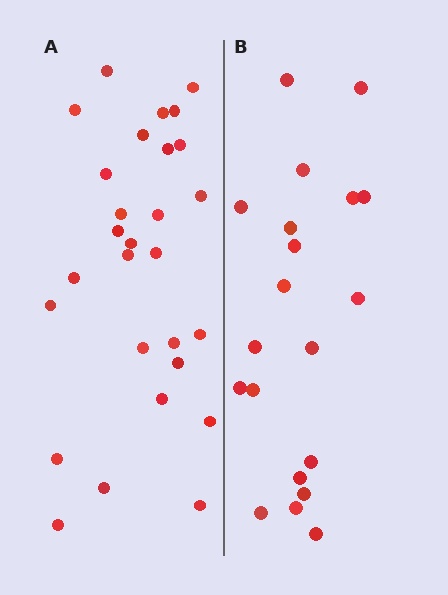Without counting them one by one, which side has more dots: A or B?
Region A (the left region) has more dots.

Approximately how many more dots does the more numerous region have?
Region A has roughly 8 or so more dots than region B.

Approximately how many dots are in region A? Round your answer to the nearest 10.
About 30 dots. (The exact count is 28, which rounds to 30.)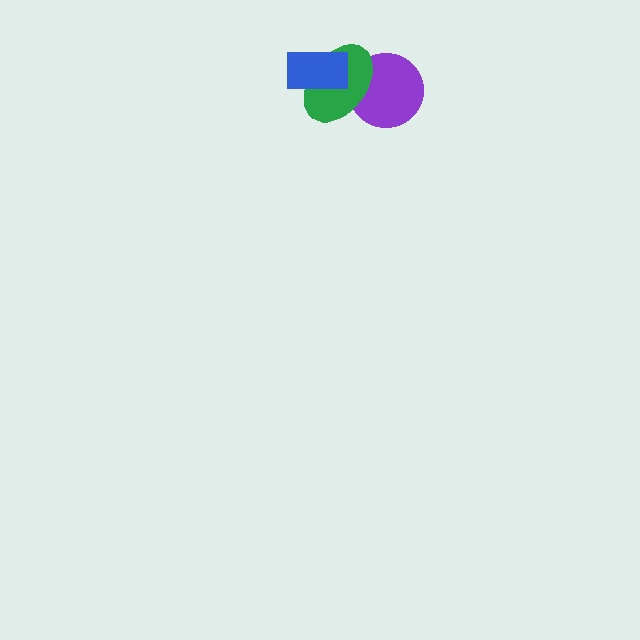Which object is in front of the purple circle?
The green ellipse is in front of the purple circle.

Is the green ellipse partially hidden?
Yes, it is partially covered by another shape.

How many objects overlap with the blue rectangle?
1 object overlaps with the blue rectangle.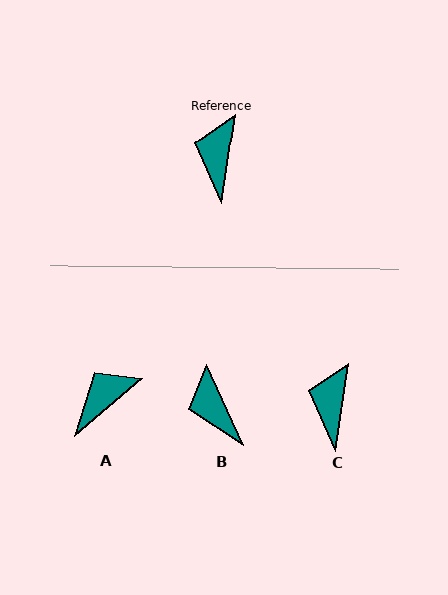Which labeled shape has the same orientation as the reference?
C.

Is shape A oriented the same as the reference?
No, it is off by about 41 degrees.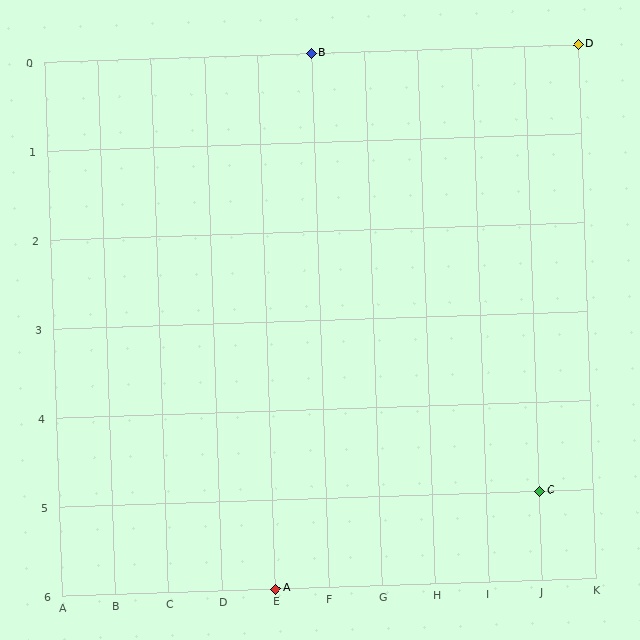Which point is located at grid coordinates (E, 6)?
Point A is at (E, 6).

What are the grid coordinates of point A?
Point A is at grid coordinates (E, 6).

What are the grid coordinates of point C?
Point C is at grid coordinates (J, 5).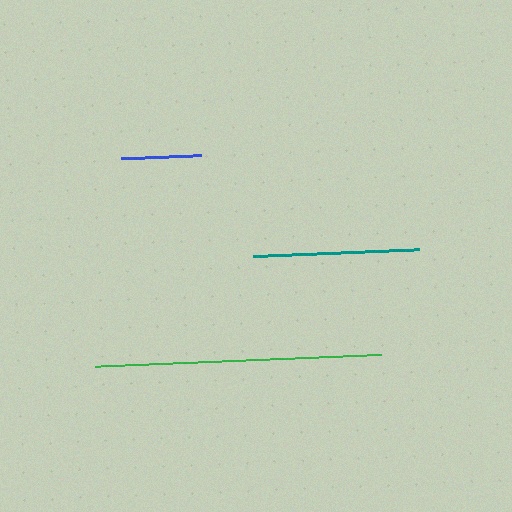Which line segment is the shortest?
The blue line is the shortest at approximately 81 pixels.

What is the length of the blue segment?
The blue segment is approximately 81 pixels long.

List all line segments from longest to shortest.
From longest to shortest: green, teal, blue.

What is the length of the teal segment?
The teal segment is approximately 166 pixels long.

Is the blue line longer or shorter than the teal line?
The teal line is longer than the blue line.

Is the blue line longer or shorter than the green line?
The green line is longer than the blue line.